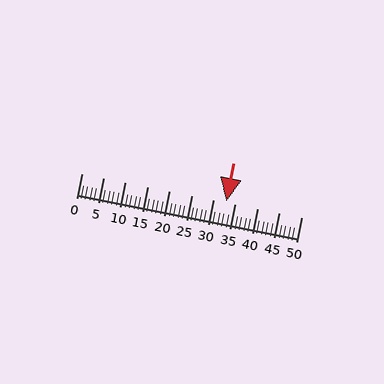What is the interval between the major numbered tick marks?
The major tick marks are spaced 5 units apart.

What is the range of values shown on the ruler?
The ruler shows values from 0 to 50.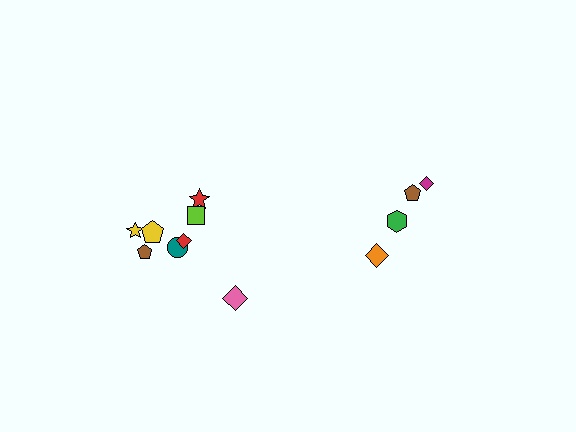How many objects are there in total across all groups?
There are 12 objects.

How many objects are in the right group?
There are 4 objects.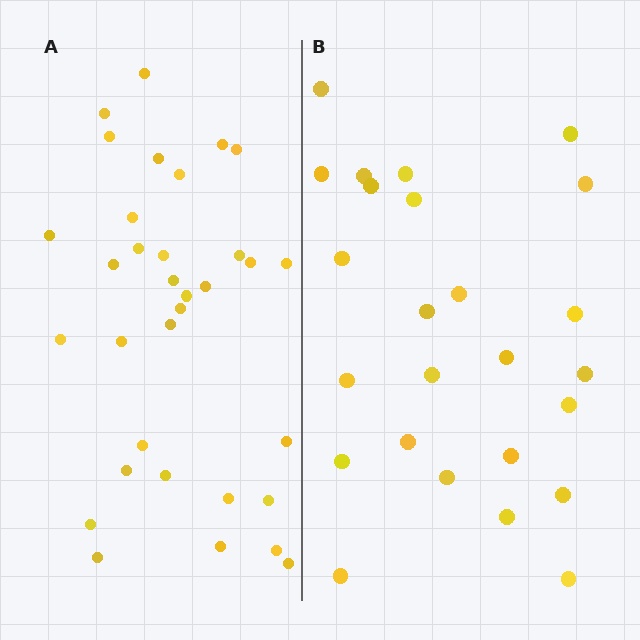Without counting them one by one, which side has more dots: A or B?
Region A (the left region) has more dots.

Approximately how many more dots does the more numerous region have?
Region A has roughly 8 or so more dots than region B.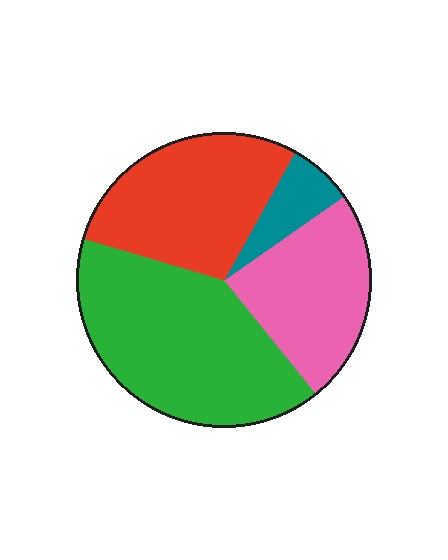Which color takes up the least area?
Teal, at roughly 5%.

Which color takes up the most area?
Green, at roughly 40%.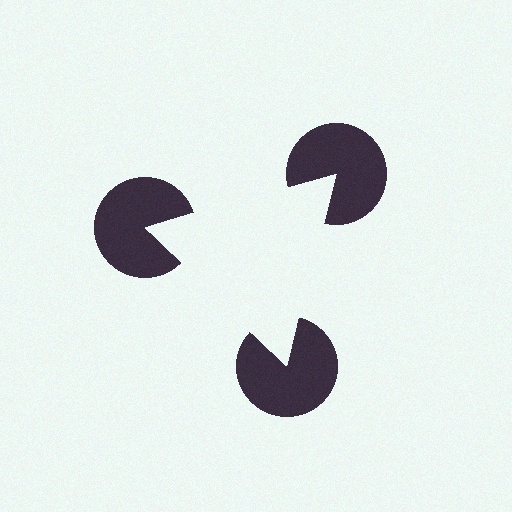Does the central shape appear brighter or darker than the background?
It typically appears slightly brighter than the background, even though no actual brightness change is drawn.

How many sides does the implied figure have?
3 sides.